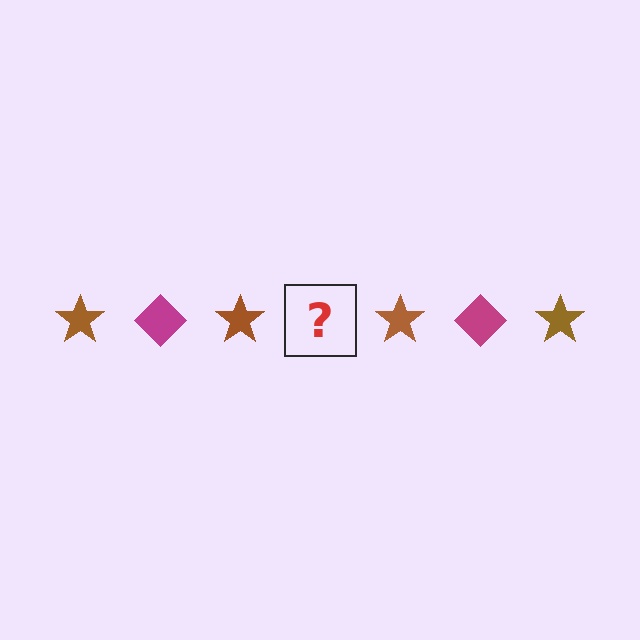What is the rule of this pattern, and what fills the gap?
The rule is that the pattern alternates between brown star and magenta diamond. The gap should be filled with a magenta diamond.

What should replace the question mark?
The question mark should be replaced with a magenta diamond.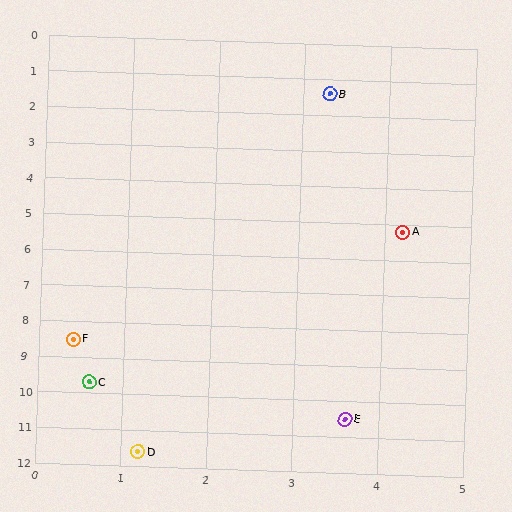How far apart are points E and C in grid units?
Points E and C are about 3.1 grid units apart.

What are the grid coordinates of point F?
Point F is at approximately (0.4, 8.5).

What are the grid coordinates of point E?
Point E is at approximately (3.6, 10.5).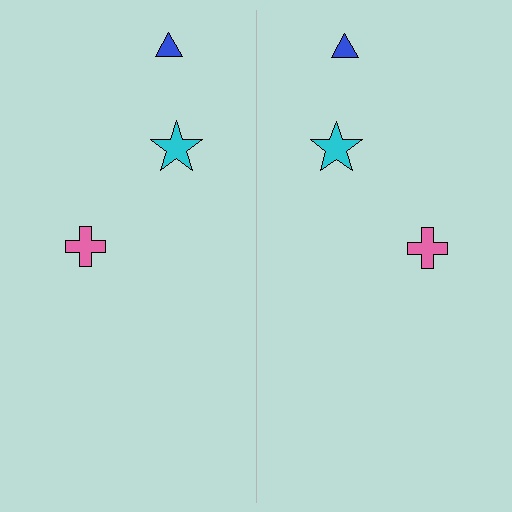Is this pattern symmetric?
Yes, this pattern has bilateral (reflection) symmetry.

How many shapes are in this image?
There are 6 shapes in this image.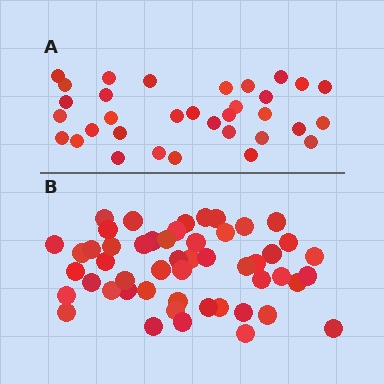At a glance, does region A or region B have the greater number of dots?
Region B (the bottom region) has more dots.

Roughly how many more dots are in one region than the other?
Region B has approximately 20 more dots than region A.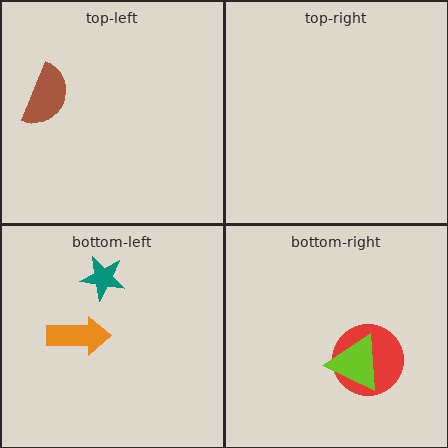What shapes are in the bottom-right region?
The red circle, the lime triangle.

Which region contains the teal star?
The bottom-left region.